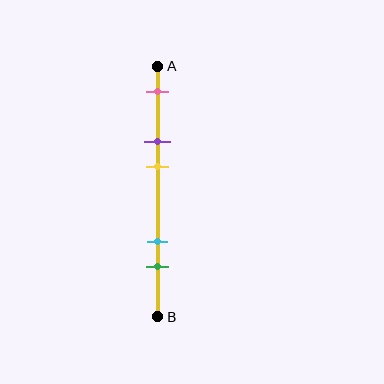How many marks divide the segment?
There are 5 marks dividing the segment.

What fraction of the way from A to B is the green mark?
The green mark is approximately 80% (0.8) of the way from A to B.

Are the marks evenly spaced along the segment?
No, the marks are not evenly spaced.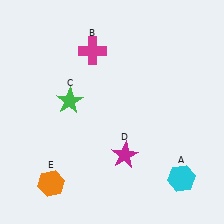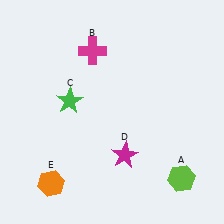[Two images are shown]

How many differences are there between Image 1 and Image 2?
There is 1 difference between the two images.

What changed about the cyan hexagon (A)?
In Image 1, A is cyan. In Image 2, it changed to lime.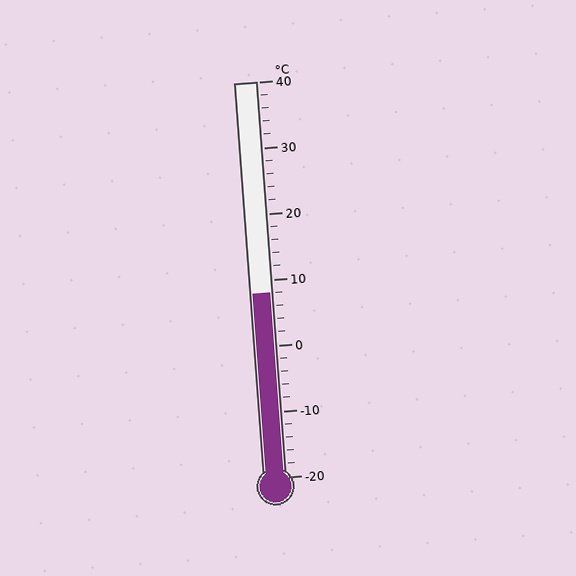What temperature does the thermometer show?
The thermometer shows approximately 8°C.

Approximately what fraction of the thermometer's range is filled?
The thermometer is filled to approximately 45% of its range.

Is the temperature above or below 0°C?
The temperature is above 0°C.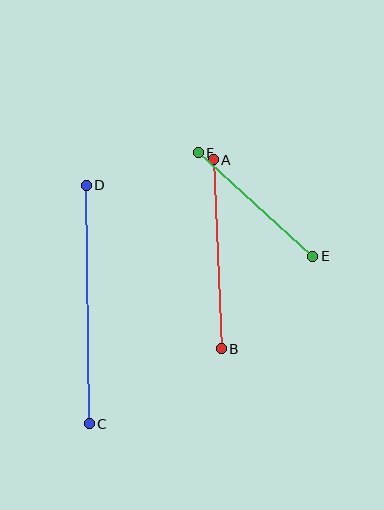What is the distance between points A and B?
The distance is approximately 189 pixels.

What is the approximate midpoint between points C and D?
The midpoint is at approximately (88, 305) pixels.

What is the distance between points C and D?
The distance is approximately 238 pixels.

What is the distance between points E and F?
The distance is approximately 154 pixels.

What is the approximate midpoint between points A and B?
The midpoint is at approximately (217, 254) pixels.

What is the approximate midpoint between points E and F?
The midpoint is at approximately (255, 205) pixels.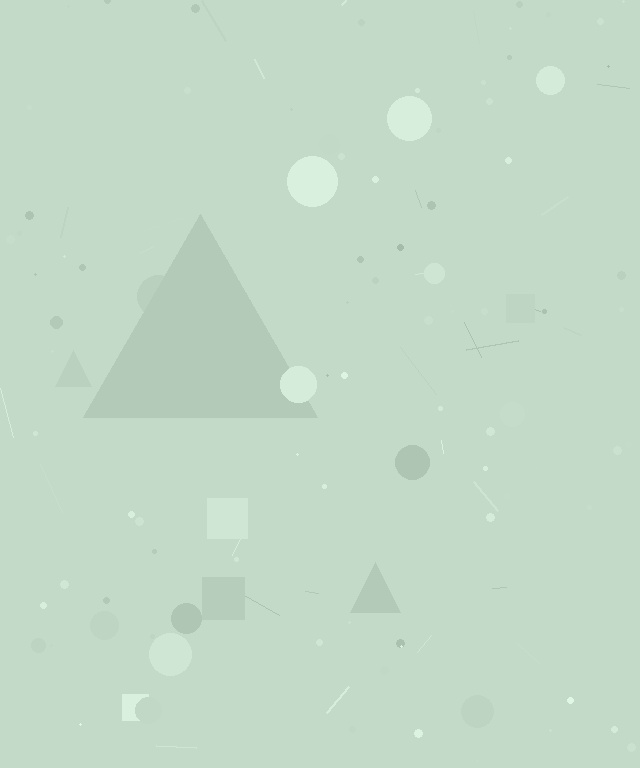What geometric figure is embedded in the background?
A triangle is embedded in the background.